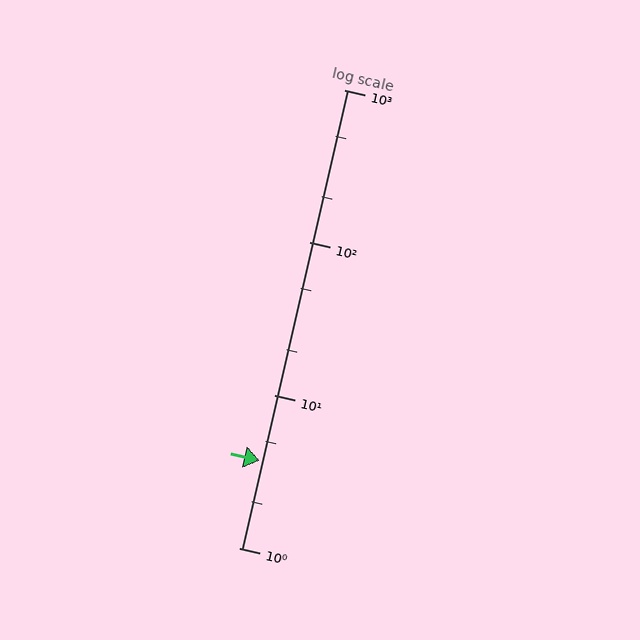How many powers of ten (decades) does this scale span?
The scale spans 3 decades, from 1 to 1000.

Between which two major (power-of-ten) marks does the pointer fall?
The pointer is between 1 and 10.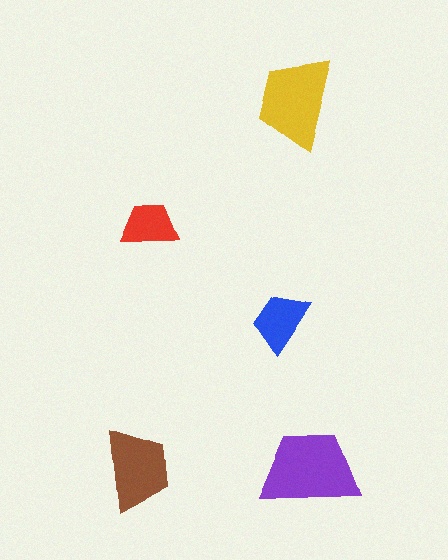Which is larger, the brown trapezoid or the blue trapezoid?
The brown one.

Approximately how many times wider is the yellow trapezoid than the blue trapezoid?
About 1.5 times wider.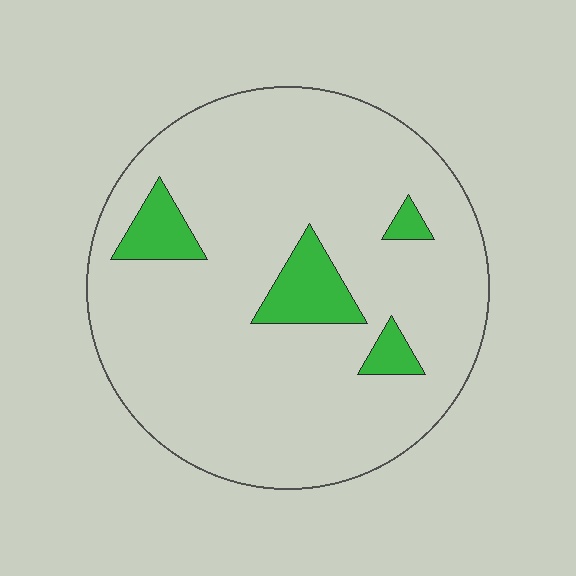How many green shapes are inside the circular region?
4.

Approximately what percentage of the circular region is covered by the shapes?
Approximately 10%.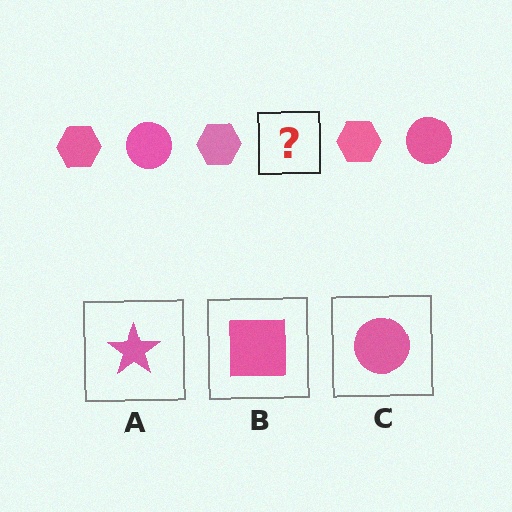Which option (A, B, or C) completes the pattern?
C.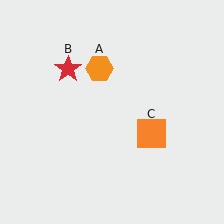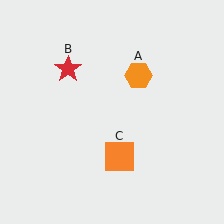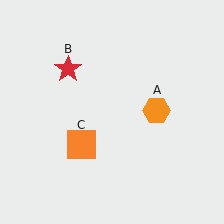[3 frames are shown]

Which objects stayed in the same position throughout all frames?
Red star (object B) remained stationary.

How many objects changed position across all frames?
2 objects changed position: orange hexagon (object A), orange square (object C).